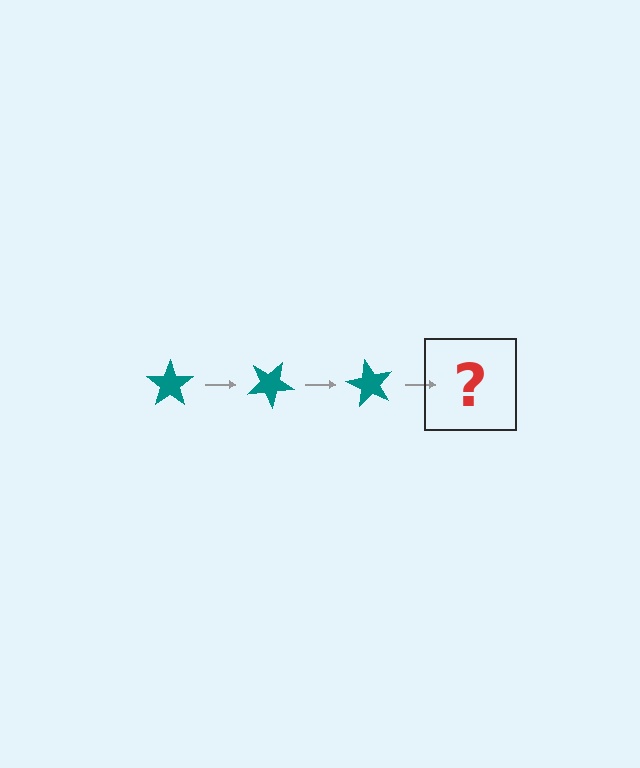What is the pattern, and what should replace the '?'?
The pattern is that the star rotates 30 degrees each step. The '?' should be a teal star rotated 90 degrees.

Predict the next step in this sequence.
The next step is a teal star rotated 90 degrees.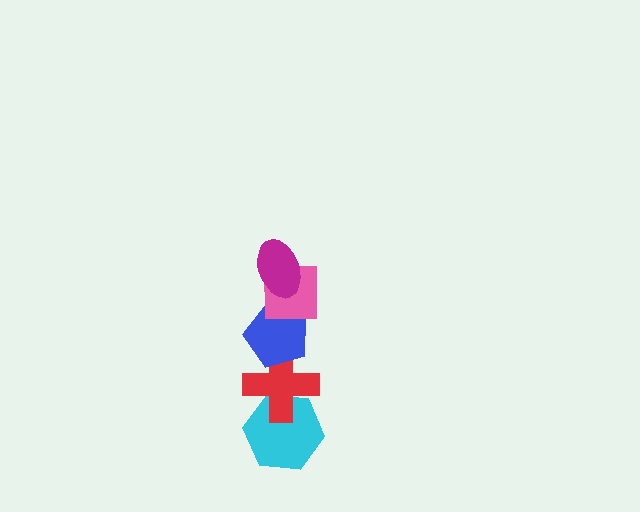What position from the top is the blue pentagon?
The blue pentagon is 3rd from the top.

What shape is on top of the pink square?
The magenta ellipse is on top of the pink square.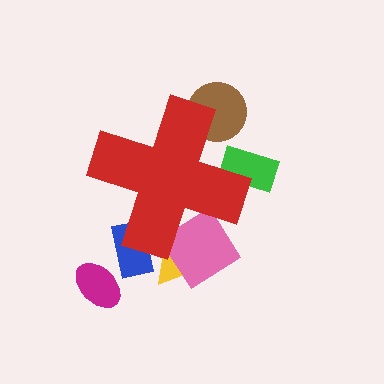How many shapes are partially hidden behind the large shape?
5 shapes are partially hidden.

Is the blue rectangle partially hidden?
Yes, the blue rectangle is partially hidden behind the red cross.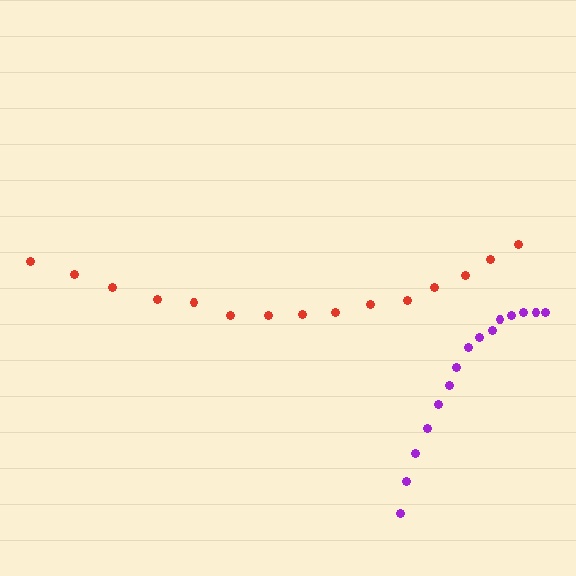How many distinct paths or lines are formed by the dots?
There are 2 distinct paths.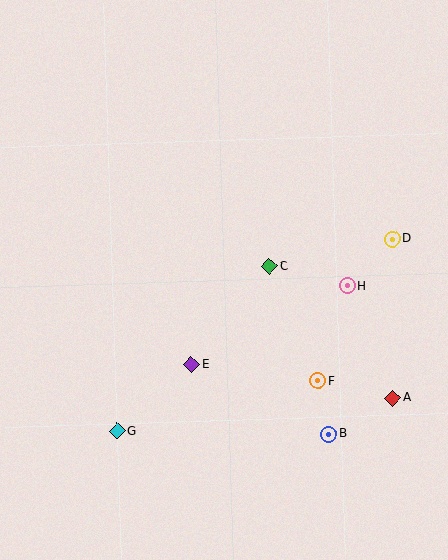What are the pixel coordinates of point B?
Point B is at (329, 434).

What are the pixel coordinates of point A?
Point A is at (392, 398).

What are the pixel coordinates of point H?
Point H is at (348, 286).